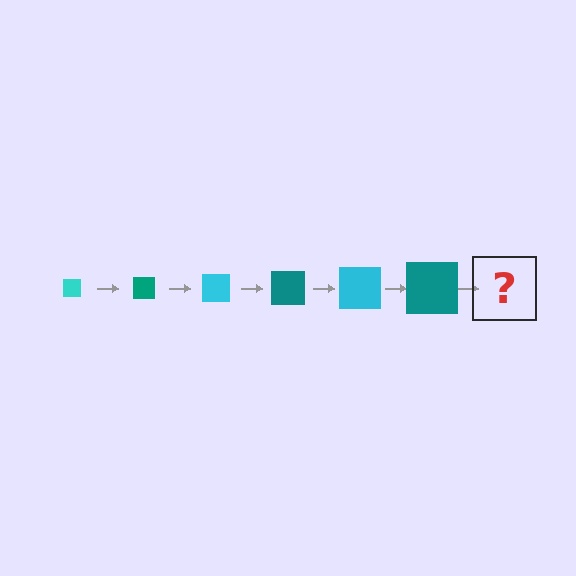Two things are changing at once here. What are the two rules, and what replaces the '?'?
The two rules are that the square grows larger each step and the color cycles through cyan and teal. The '?' should be a cyan square, larger than the previous one.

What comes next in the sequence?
The next element should be a cyan square, larger than the previous one.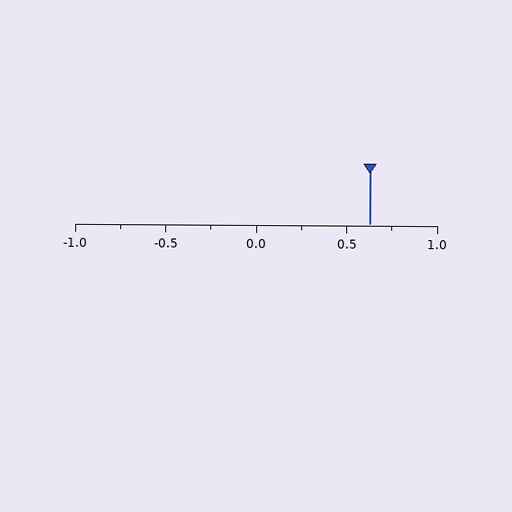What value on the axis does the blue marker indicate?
The marker indicates approximately 0.62.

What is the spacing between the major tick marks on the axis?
The major ticks are spaced 0.5 apart.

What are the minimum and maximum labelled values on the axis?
The axis runs from -1.0 to 1.0.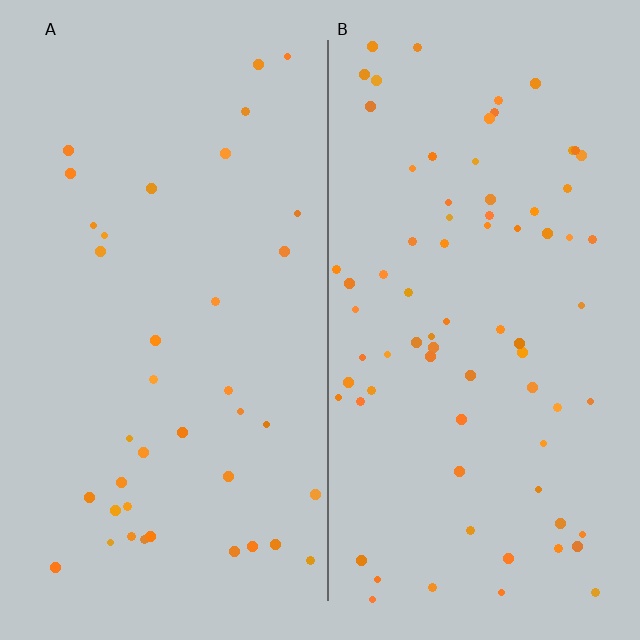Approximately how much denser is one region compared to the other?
Approximately 2.0× — region B over region A.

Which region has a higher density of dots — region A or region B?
B (the right).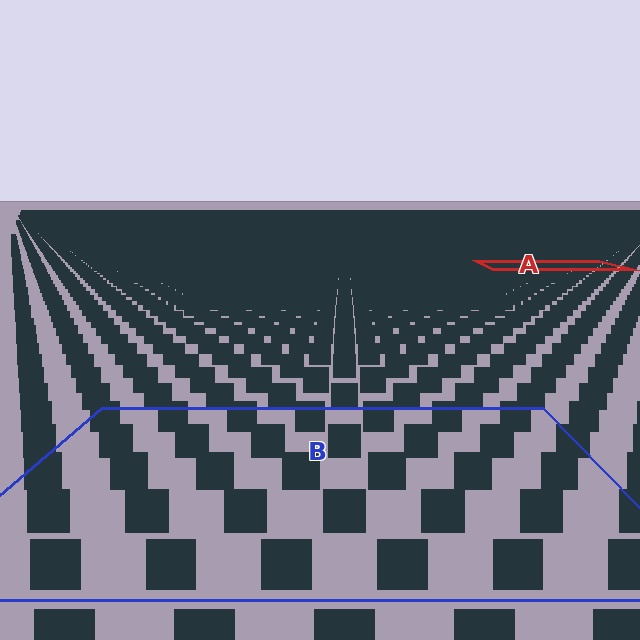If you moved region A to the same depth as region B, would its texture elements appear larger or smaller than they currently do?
They would appear larger. At a closer depth, the same texture elements are projected at a bigger on-screen size.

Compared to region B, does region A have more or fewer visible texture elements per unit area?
Region A has more texture elements per unit area — they are packed more densely because it is farther away.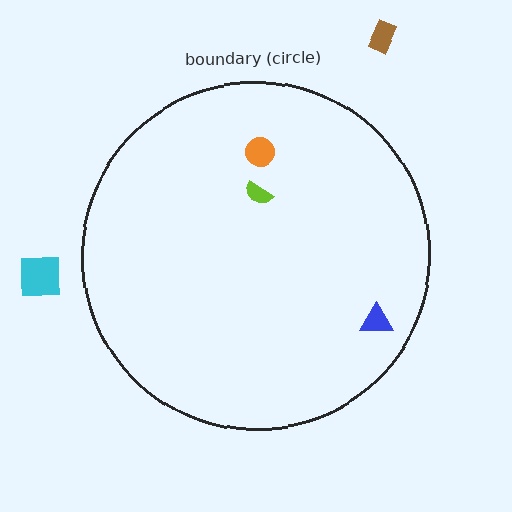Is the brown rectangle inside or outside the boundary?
Outside.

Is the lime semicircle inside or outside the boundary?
Inside.